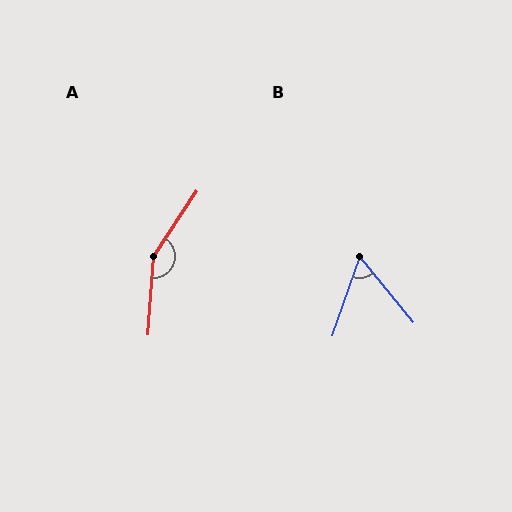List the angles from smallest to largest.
B (59°), A (151°).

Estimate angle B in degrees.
Approximately 59 degrees.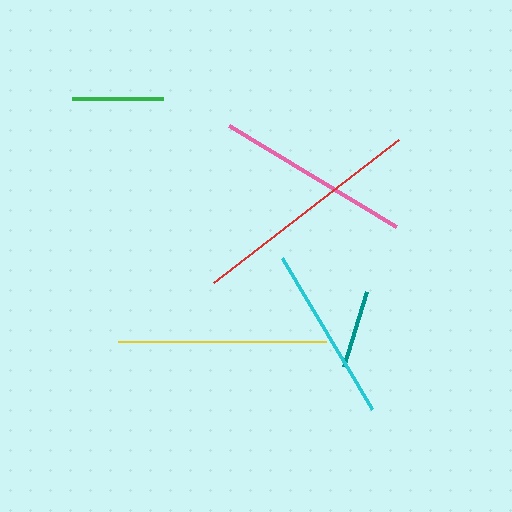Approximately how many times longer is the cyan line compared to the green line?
The cyan line is approximately 1.9 times the length of the green line.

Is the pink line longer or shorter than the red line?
The red line is longer than the pink line.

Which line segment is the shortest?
The teal line is the shortest at approximately 78 pixels.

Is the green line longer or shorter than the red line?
The red line is longer than the green line.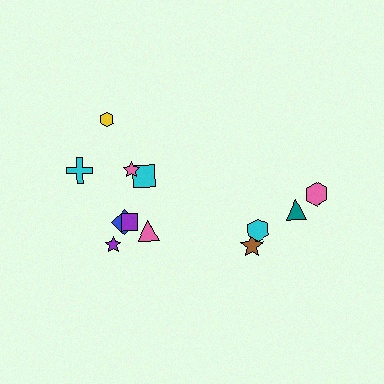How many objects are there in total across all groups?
There are 12 objects.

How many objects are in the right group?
There are 4 objects.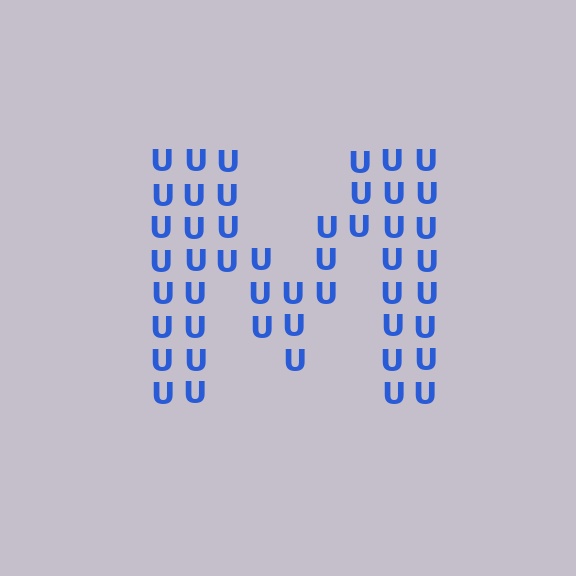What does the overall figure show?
The overall figure shows the letter M.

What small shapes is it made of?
It is made of small letter U's.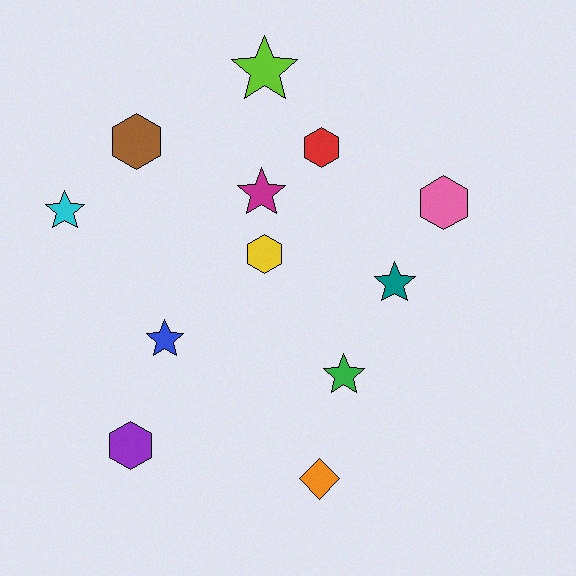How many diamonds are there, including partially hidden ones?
There is 1 diamond.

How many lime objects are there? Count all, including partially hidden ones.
There is 1 lime object.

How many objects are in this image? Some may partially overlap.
There are 12 objects.